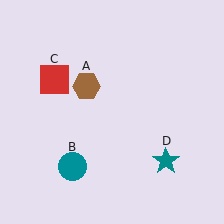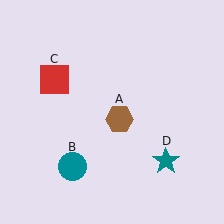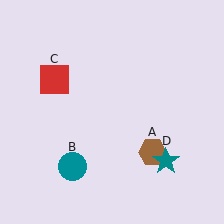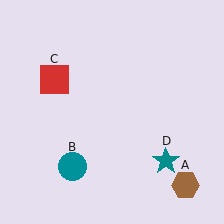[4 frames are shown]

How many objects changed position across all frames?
1 object changed position: brown hexagon (object A).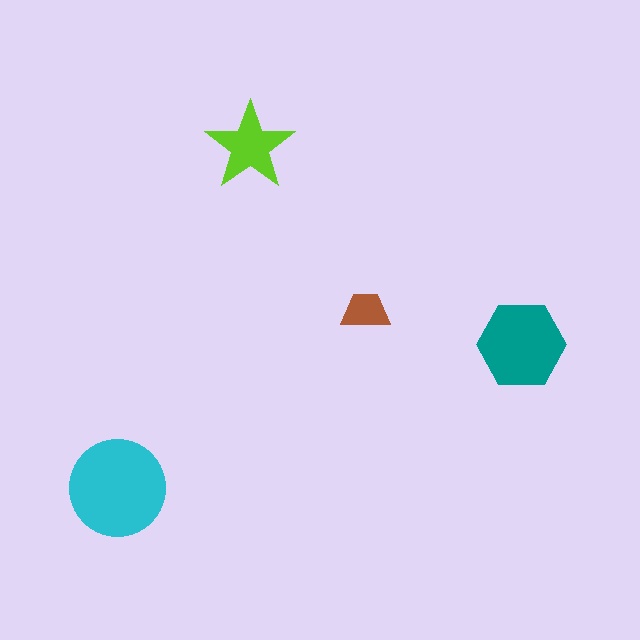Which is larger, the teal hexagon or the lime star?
The teal hexagon.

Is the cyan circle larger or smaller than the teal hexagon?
Larger.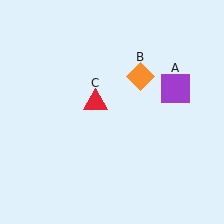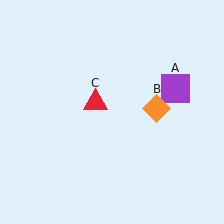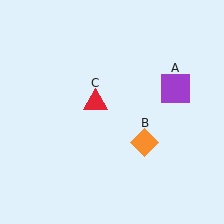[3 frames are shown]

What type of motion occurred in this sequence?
The orange diamond (object B) rotated clockwise around the center of the scene.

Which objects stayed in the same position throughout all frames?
Purple square (object A) and red triangle (object C) remained stationary.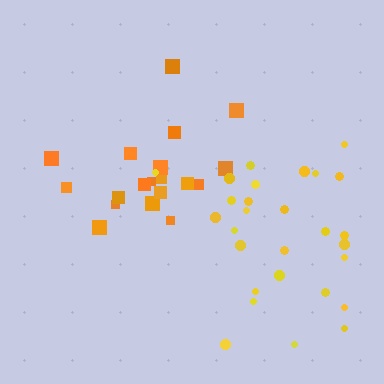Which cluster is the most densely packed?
Yellow.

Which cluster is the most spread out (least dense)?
Orange.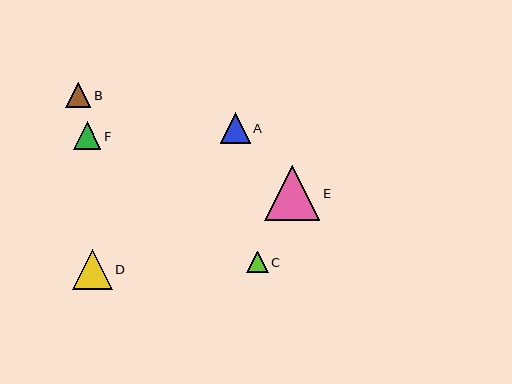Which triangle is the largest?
Triangle E is the largest with a size of approximately 55 pixels.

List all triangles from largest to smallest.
From largest to smallest: E, D, A, F, B, C.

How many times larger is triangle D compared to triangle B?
Triangle D is approximately 1.6 times the size of triangle B.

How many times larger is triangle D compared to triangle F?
Triangle D is approximately 1.4 times the size of triangle F.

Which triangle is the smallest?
Triangle C is the smallest with a size of approximately 22 pixels.